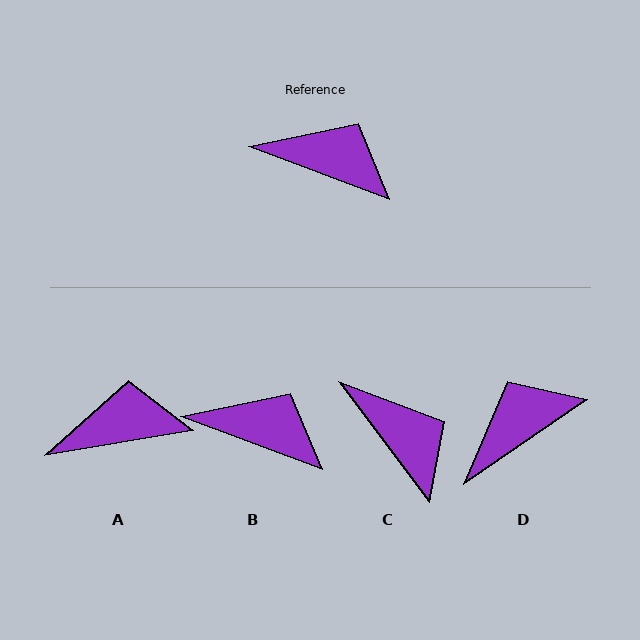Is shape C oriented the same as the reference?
No, it is off by about 33 degrees.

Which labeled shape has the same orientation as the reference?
B.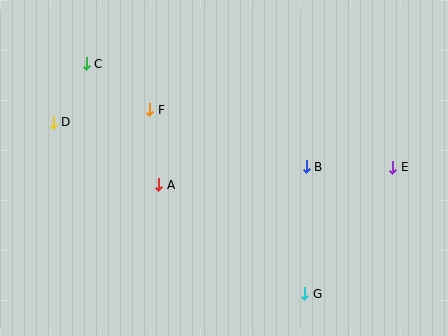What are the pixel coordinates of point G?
Point G is at (305, 294).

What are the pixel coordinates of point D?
Point D is at (53, 122).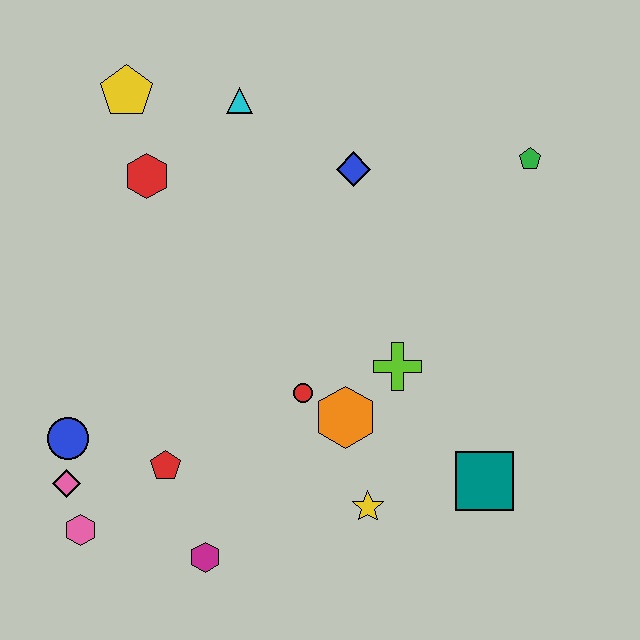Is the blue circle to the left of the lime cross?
Yes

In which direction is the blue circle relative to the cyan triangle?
The blue circle is below the cyan triangle.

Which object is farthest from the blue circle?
The green pentagon is farthest from the blue circle.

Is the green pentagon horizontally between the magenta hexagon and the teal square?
No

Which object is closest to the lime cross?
The orange hexagon is closest to the lime cross.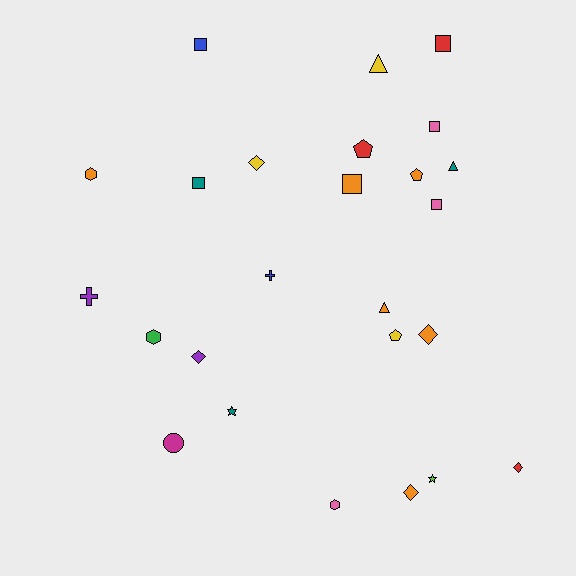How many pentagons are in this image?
There are 3 pentagons.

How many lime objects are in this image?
There is 1 lime object.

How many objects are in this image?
There are 25 objects.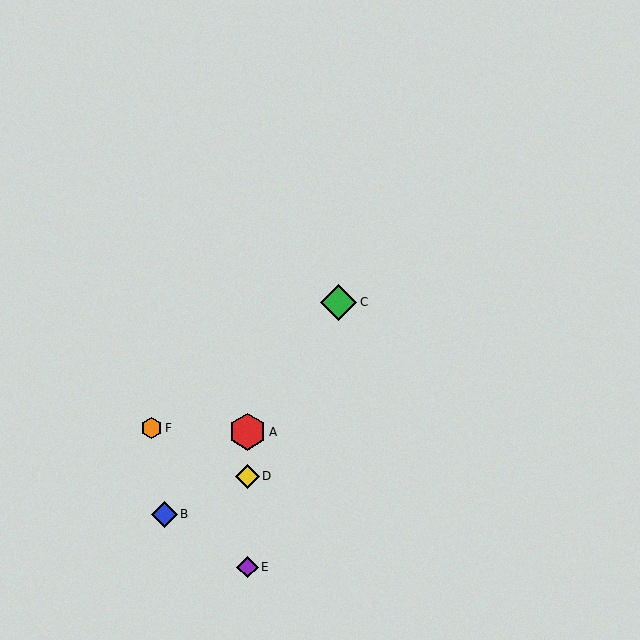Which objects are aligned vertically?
Objects A, D, E are aligned vertically.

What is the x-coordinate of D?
Object D is at x≈247.